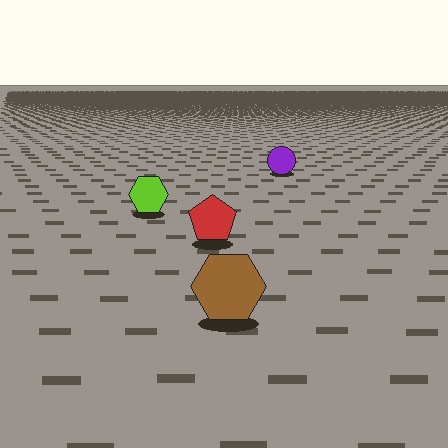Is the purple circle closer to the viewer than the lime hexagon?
No. The lime hexagon is closer — you can tell from the texture gradient: the ground texture is coarser near it.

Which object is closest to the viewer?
The brown hexagon is closest. The texture marks near it are larger and more spread out.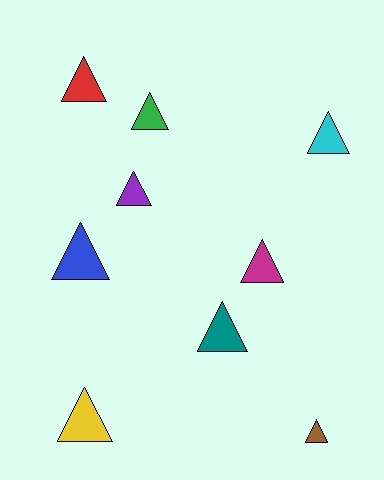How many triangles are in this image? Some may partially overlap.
There are 9 triangles.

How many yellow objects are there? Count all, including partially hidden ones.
There is 1 yellow object.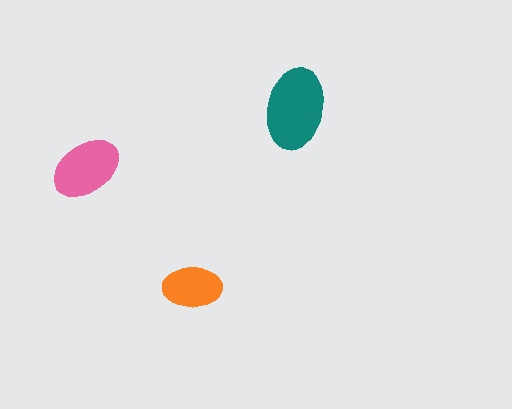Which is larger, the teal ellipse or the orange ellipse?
The teal one.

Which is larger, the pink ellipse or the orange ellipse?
The pink one.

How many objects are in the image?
There are 3 objects in the image.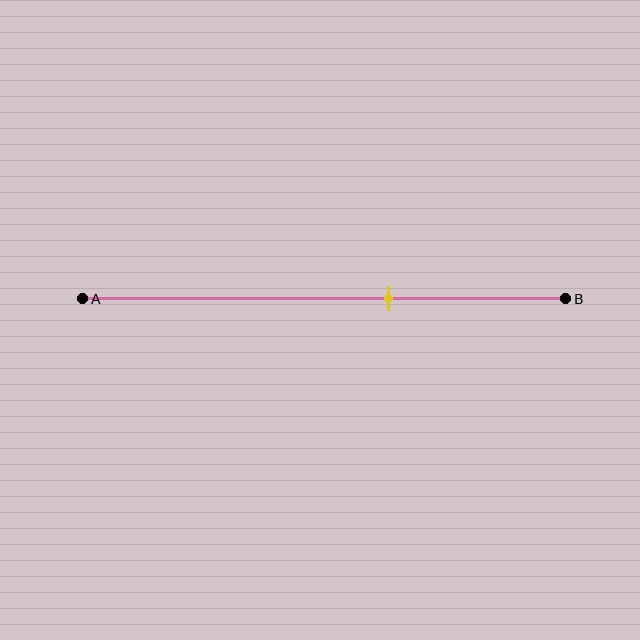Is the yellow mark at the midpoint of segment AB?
No, the mark is at about 65% from A, not at the 50% midpoint.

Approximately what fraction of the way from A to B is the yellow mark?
The yellow mark is approximately 65% of the way from A to B.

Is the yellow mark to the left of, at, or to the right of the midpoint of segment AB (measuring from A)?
The yellow mark is to the right of the midpoint of segment AB.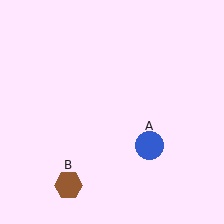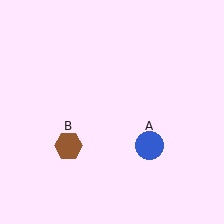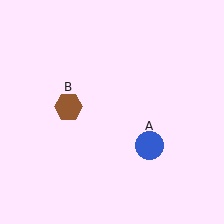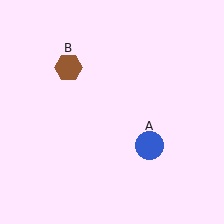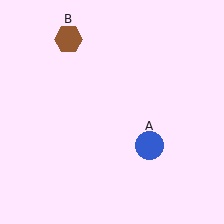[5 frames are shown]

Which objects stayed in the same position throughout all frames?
Blue circle (object A) remained stationary.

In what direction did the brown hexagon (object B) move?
The brown hexagon (object B) moved up.